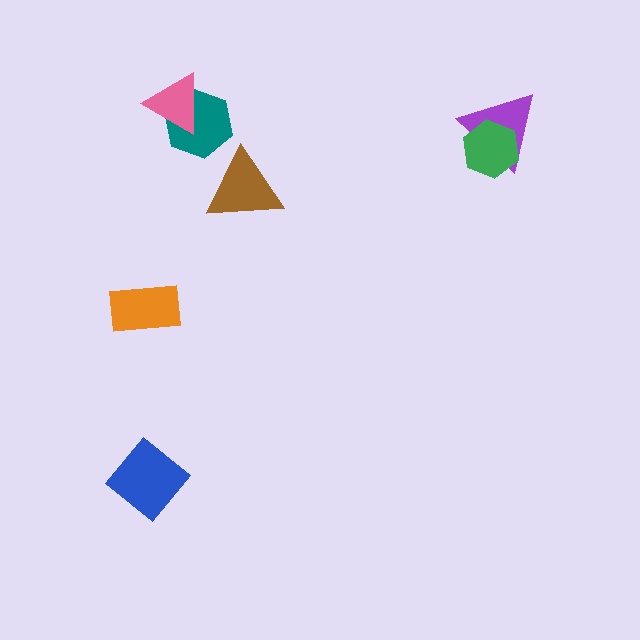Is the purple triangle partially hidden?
Yes, it is partially covered by another shape.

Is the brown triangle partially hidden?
No, no other shape covers it.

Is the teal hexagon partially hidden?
Yes, it is partially covered by another shape.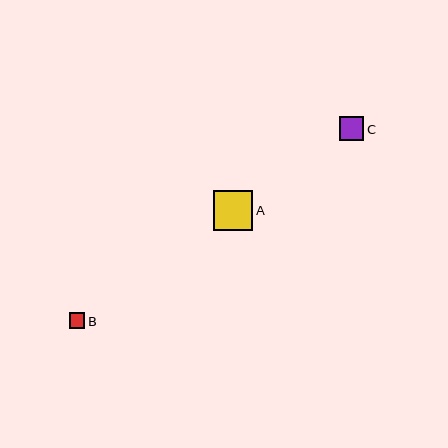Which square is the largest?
Square A is the largest with a size of approximately 40 pixels.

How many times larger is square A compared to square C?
Square A is approximately 1.6 times the size of square C.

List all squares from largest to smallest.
From largest to smallest: A, C, B.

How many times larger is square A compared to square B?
Square A is approximately 2.5 times the size of square B.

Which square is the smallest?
Square B is the smallest with a size of approximately 16 pixels.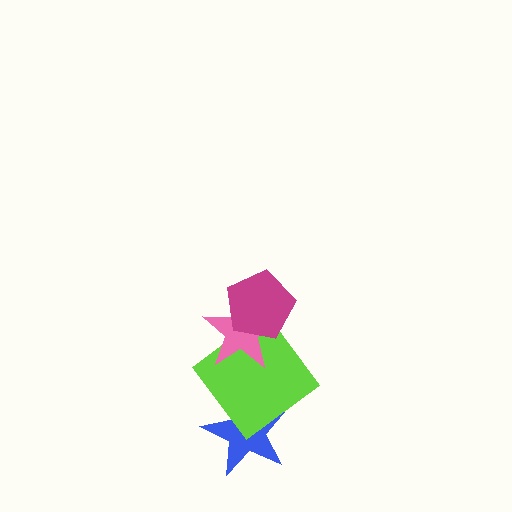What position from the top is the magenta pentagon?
The magenta pentagon is 1st from the top.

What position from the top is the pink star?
The pink star is 2nd from the top.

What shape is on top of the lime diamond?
The pink star is on top of the lime diamond.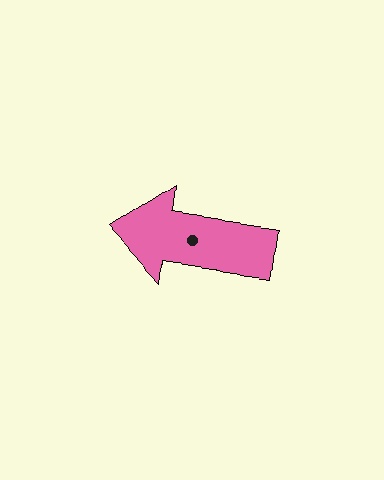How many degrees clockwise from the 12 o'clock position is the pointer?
Approximately 278 degrees.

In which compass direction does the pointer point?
West.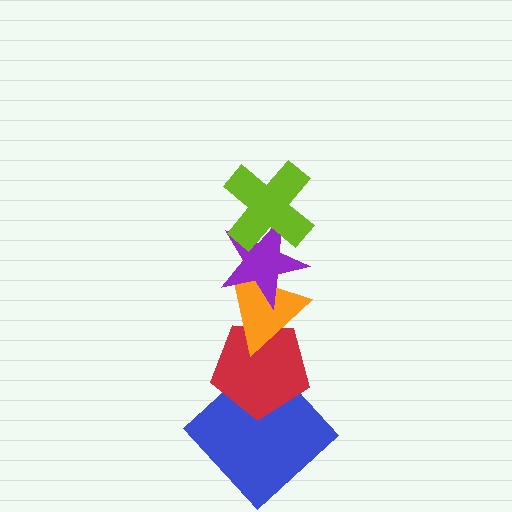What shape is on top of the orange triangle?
The purple star is on top of the orange triangle.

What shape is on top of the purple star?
The lime cross is on top of the purple star.